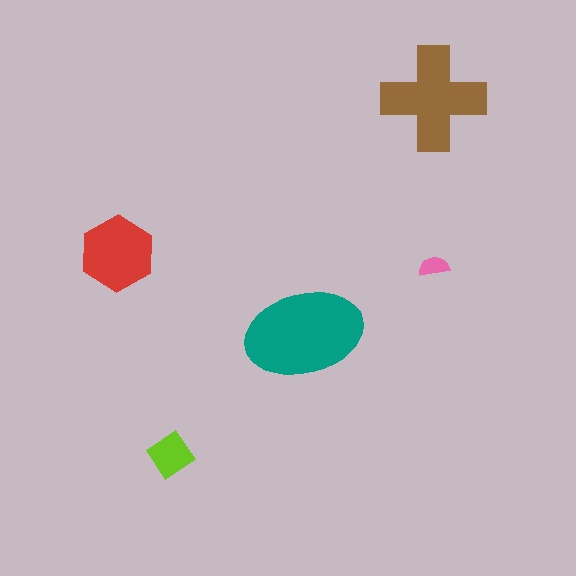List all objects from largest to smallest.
The teal ellipse, the brown cross, the red hexagon, the lime diamond, the pink semicircle.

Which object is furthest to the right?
The brown cross is rightmost.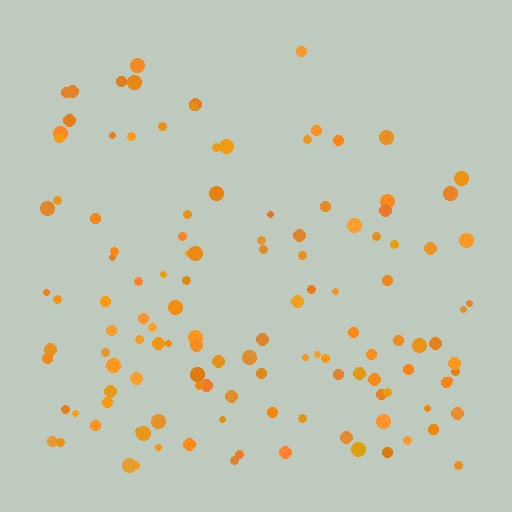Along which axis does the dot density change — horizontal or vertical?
Vertical.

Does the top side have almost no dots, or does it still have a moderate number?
Still a moderate number, just noticeably fewer than the bottom.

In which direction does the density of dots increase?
From top to bottom, with the bottom side densest.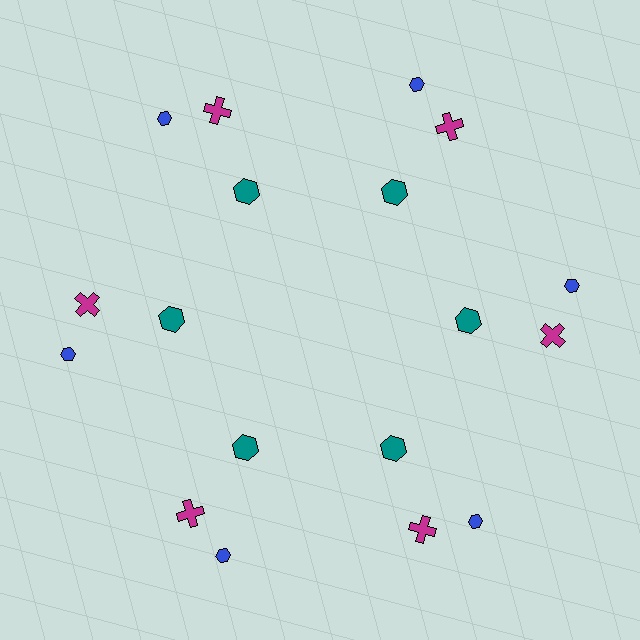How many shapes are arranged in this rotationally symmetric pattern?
There are 18 shapes, arranged in 6 groups of 3.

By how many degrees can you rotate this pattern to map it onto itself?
The pattern maps onto itself every 60 degrees of rotation.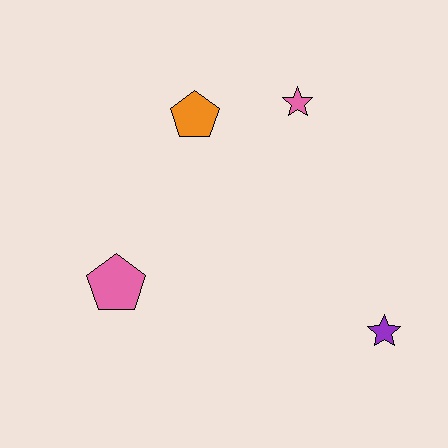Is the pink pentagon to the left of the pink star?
Yes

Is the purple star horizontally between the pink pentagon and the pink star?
No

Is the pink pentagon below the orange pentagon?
Yes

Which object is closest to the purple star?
The pink star is closest to the purple star.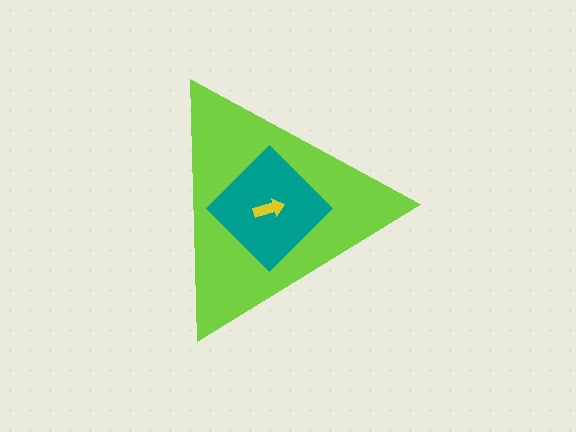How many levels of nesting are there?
3.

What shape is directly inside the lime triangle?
The teal diamond.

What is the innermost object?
The yellow arrow.